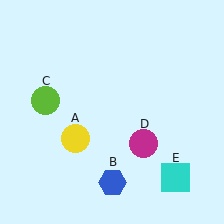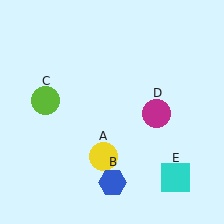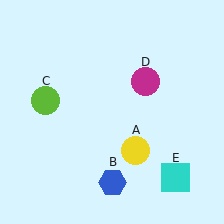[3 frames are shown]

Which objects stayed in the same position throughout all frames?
Blue hexagon (object B) and lime circle (object C) and cyan square (object E) remained stationary.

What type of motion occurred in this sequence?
The yellow circle (object A), magenta circle (object D) rotated counterclockwise around the center of the scene.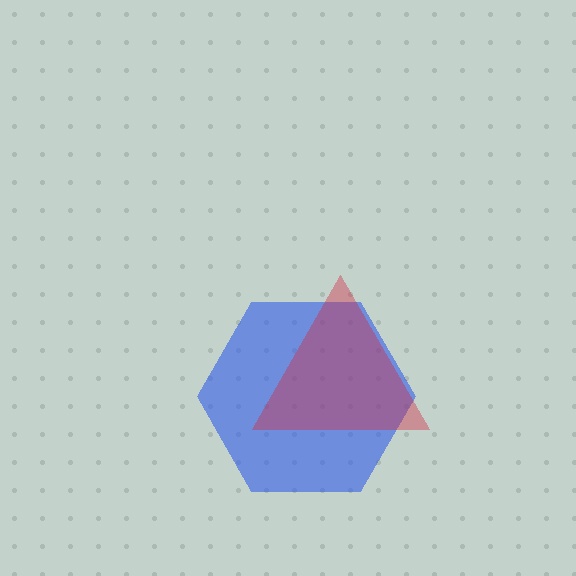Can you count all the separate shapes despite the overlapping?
Yes, there are 2 separate shapes.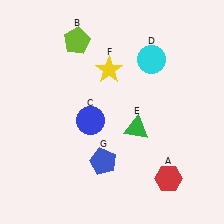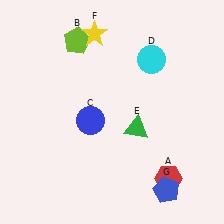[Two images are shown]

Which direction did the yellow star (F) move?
The yellow star (F) moved up.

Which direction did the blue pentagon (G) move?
The blue pentagon (G) moved right.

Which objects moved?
The objects that moved are: the yellow star (F), the blue pentagon (G).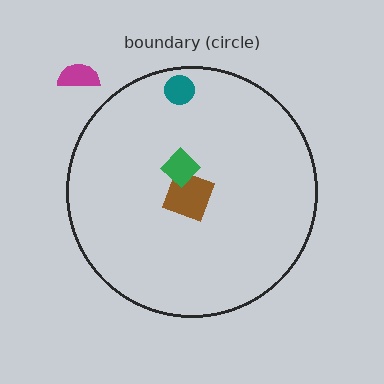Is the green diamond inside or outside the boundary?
Inside.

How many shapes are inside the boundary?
3 inside, 1 outside.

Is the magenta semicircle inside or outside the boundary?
Outside.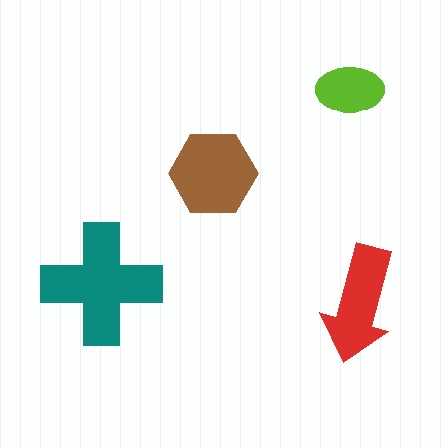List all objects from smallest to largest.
The lime ellipse, the red arrow, the brown hexagon, the teal cross.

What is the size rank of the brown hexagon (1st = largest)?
2nd.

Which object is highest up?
The lime ellipse is topmost.